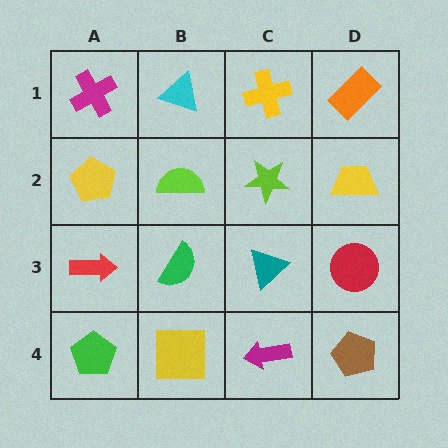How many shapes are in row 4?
4 shapes.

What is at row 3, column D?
A red circle.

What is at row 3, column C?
A teal triangle.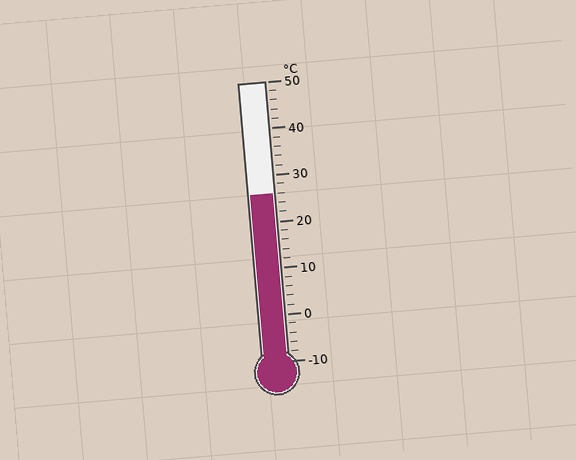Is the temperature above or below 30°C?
The temperature is below 30°C.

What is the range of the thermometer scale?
The thermometer scale ranges from -10°C to 50°C.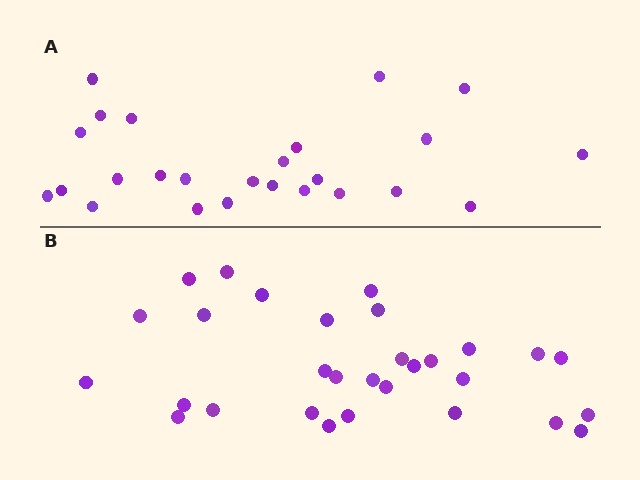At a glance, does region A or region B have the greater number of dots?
Region B (the bottom region) has more dots.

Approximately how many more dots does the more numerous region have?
Region B has about 5 more dots than region A.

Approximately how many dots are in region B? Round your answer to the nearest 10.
About 30 dots.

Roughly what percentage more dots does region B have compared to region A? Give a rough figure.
About 20% more.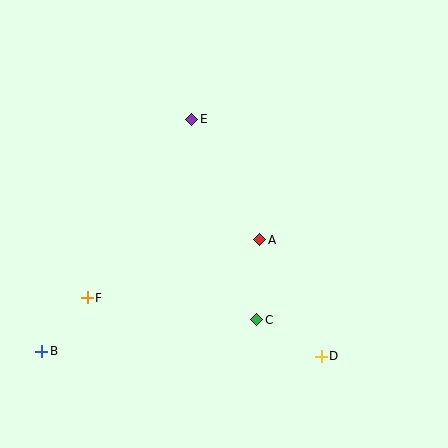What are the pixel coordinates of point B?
Point B is at (42, 351).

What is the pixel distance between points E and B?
The distance between E and B is 276 pixels.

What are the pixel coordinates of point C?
Point C is at (257, 320).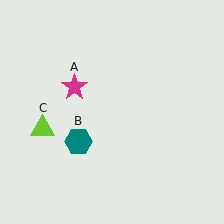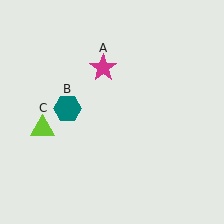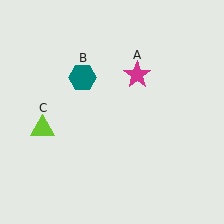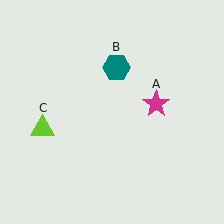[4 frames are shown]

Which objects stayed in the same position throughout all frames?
Lime triangle (object C) remained stationary.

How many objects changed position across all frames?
2 objects changed position: magenta star (object A), teal hexagon (object B).